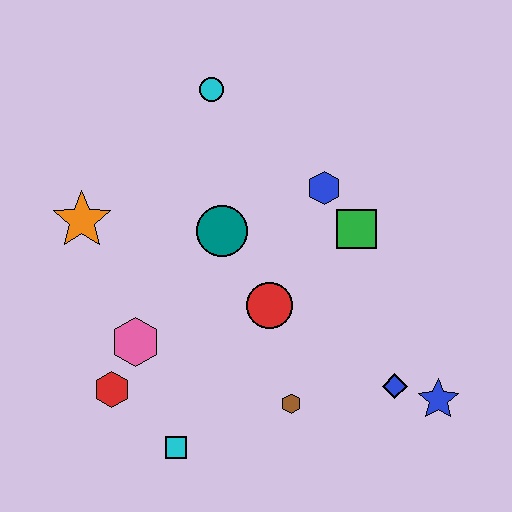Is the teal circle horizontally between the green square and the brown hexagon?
No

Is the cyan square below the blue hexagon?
Yes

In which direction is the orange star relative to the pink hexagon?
The orange star is above the pink hexagon.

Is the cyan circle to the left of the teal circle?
Yes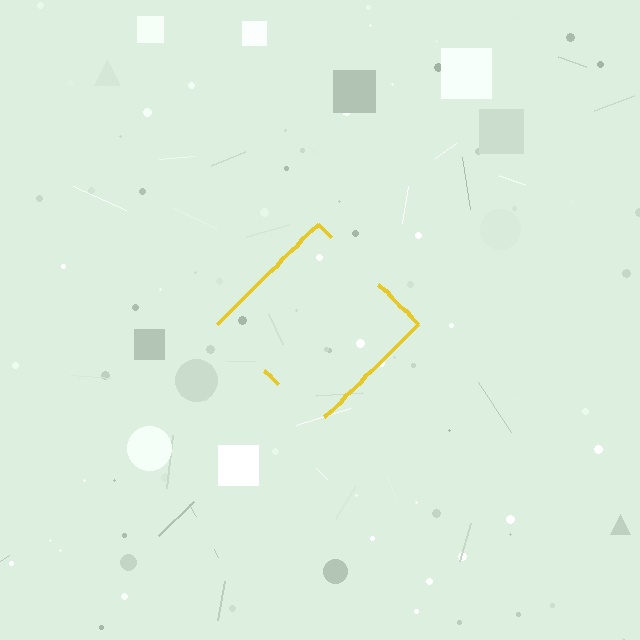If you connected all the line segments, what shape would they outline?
They would outline a diamond.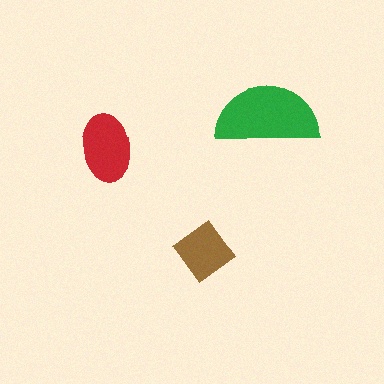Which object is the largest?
The green semicircle.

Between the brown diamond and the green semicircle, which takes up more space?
The green semicircle.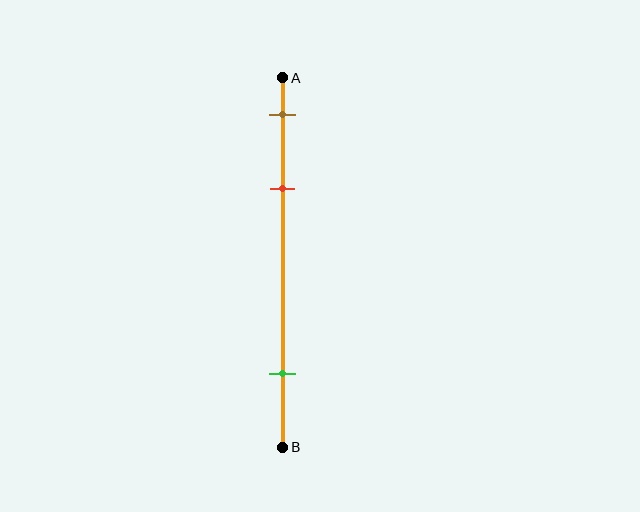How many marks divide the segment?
There are 3 marks dividing the segment.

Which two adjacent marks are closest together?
The brown and red marks are the closest adjacent pair.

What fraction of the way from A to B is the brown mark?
The brown mark is approximately 10% (0.1) of the way from A to B.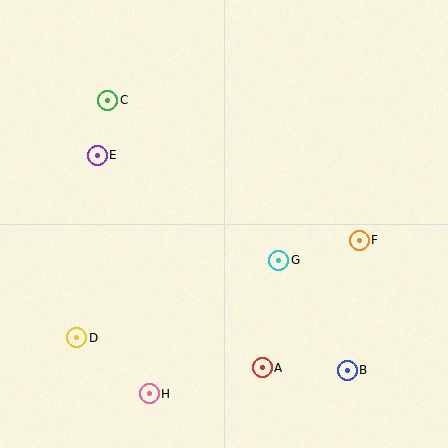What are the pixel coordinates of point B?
Point B is at (347, 370).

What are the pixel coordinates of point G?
Point G is at (279, 260).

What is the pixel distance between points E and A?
The distance between E and A is 269 pixels.